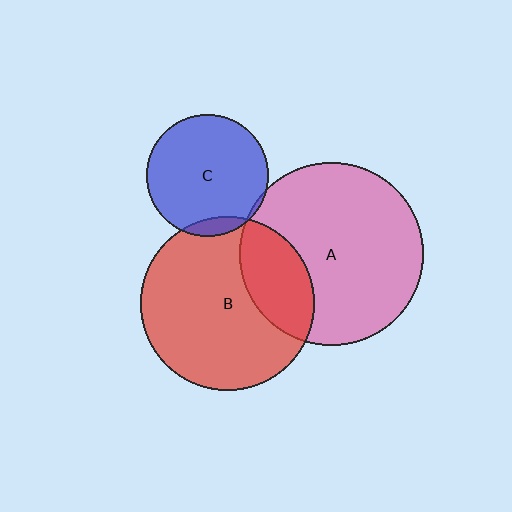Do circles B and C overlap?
Yes.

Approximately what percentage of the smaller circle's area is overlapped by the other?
Approximately 10%.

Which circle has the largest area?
Circle A (pink).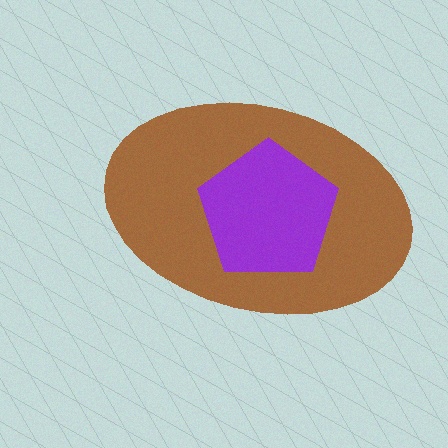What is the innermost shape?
The purple pentagon.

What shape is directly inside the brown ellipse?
The purple pentagon.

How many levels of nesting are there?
2.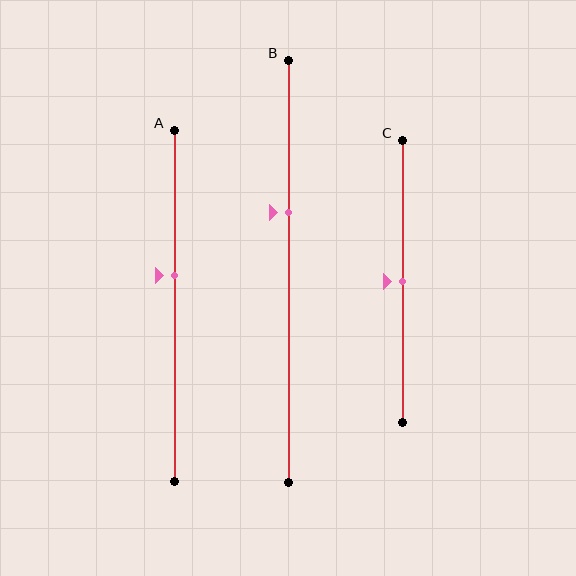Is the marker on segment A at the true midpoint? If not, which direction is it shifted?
No, the marker on segment A is shifted upward by about 9% of the segment length.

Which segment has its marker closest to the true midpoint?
Segment C has its marker closest to the true midpoint.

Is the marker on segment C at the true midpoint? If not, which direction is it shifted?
Yes, the marker on segment C is at the true midpoint.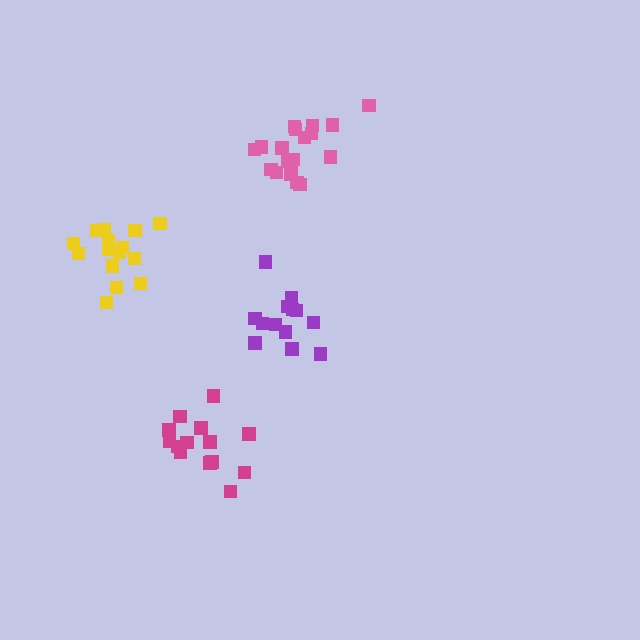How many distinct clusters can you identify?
There are 4 distinct clusters.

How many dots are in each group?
Group 1: 14 dots, Group 2: 13 dots, Group 3: 19 dots, Group 4: 15 dots (61 total).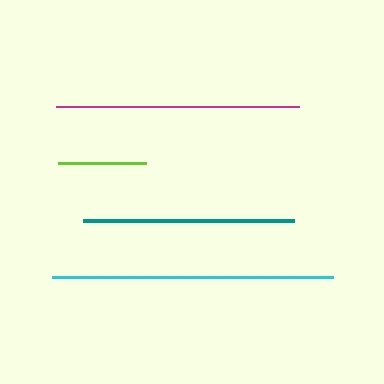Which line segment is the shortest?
The lime line is the shortest at approximately 87 pixels.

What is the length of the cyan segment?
The cyan segment is approximately 281 pixels long.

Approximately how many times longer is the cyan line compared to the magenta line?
The cyan line is approximately 1.2 times the length of the magenta line.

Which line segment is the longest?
The cyan line is the longest at approximately 281 pixels.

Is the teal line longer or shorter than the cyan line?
The cyan line is longer than the teal line.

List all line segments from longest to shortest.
From longest to shortest: cyan, magenta, teal, lime.